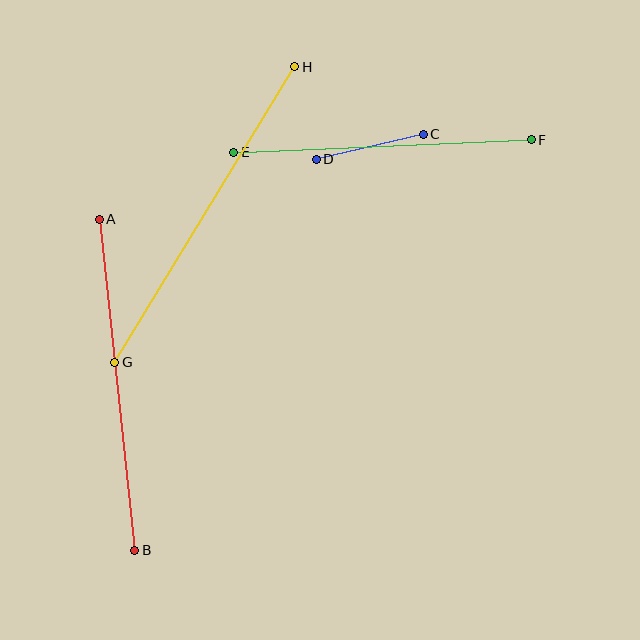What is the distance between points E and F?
The distance is approximately 298 pixels.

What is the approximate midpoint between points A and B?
The midpoint is at approximately (117, 385) pixels.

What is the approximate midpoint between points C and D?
The midpoint is at approximately (370, 147) pixels.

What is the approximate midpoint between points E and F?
The midpoint is at approximately (383, 146) pixels.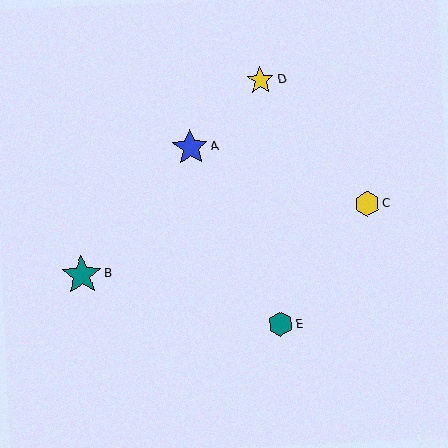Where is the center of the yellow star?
The center of the yellow star is at (261, 80).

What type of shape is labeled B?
Shape B is a teal star.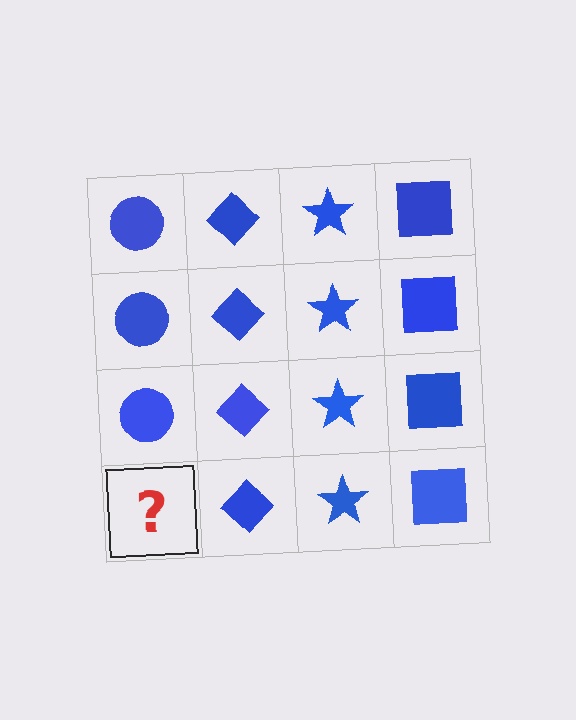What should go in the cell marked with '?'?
The missing cell should contain a blue circle.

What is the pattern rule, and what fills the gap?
The rule is that each column has a consistent shape. The gap should be filled with a blue circle.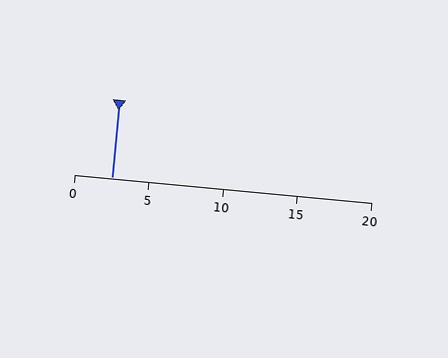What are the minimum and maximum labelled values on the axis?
The axis runs from 0 to 20.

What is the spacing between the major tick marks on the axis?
The major ticks are spaced 5 apart.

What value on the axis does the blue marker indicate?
The marker indicates approximately 2.5.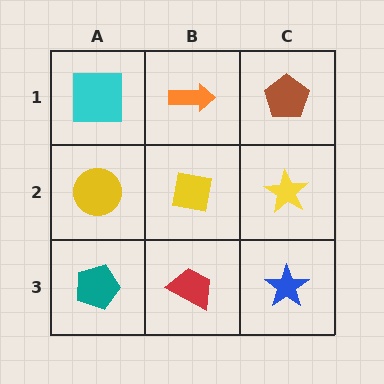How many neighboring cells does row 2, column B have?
4.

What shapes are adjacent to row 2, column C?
A brown pentagon (row 1, column C), a blue star (row 3, column C), a yellow square (row 2, column B).